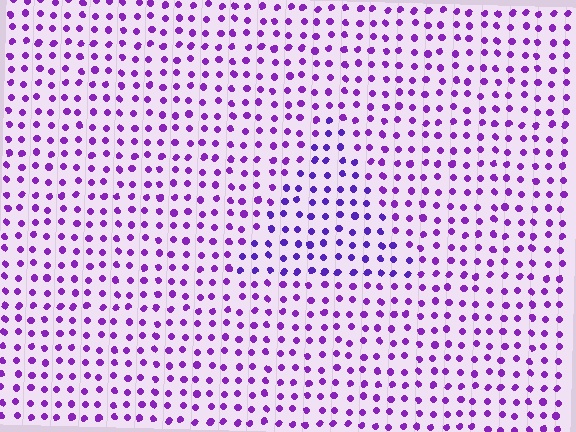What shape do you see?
I see a triangle.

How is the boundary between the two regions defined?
The boundary is defined purely by a slight shift in hue (about 21 degrees). Spacing, size, and orientation are identical on both sides.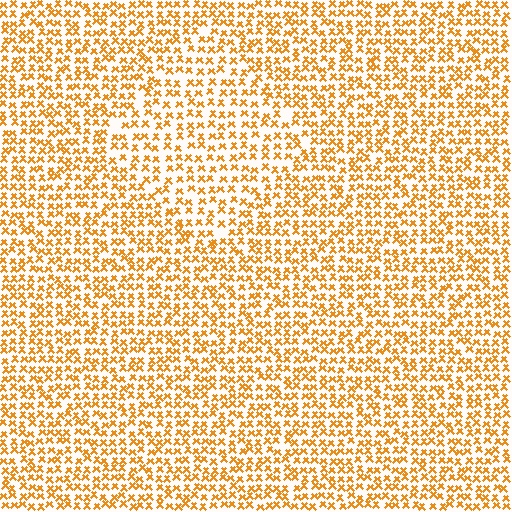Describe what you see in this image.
The image contains small orange elements arranged at two different densities. A diamond-shaped region is visible where the elements are less densely packed than the surrounding area.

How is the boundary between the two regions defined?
The boundary is defined by a change in element density (approximately 1.4x ratio). All elements are the same color, size, and shape.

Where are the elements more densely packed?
The elements are more densely packed outside the diamond boundary.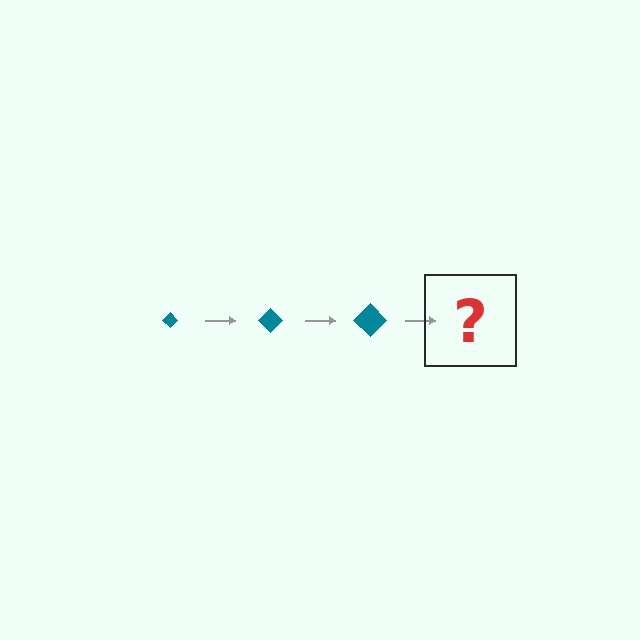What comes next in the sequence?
The next element should be a teal diamond, larger than the previous one.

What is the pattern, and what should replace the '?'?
The pattern is that the diamond gets progressively larger each step. The '?' should be a teal diamond, larger than the previous one.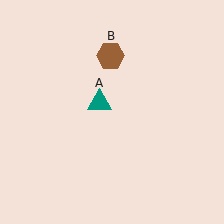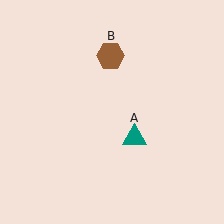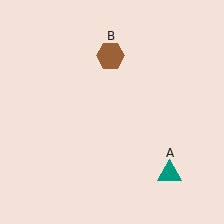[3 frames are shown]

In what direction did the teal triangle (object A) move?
The teal triangle (object A) moved down and to the right.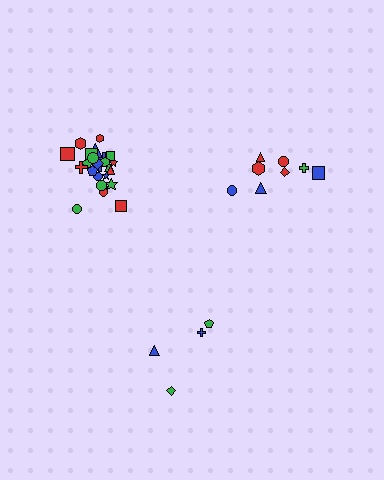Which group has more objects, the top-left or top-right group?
The top-left group.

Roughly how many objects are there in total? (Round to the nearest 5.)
Roughly 35 objects in total.